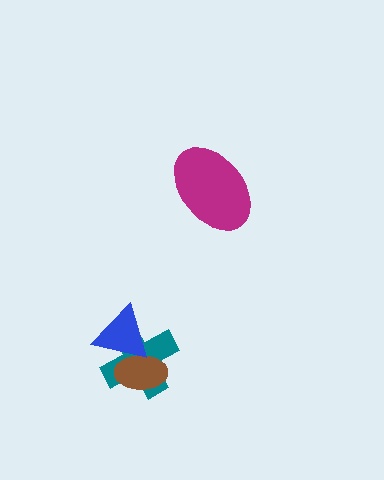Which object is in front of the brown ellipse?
The blue triangle is in front of the brown ellipse.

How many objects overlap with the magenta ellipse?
0 objects overlap with the magenta ellipse.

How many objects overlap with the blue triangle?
2 objects overlap with the blue triangle.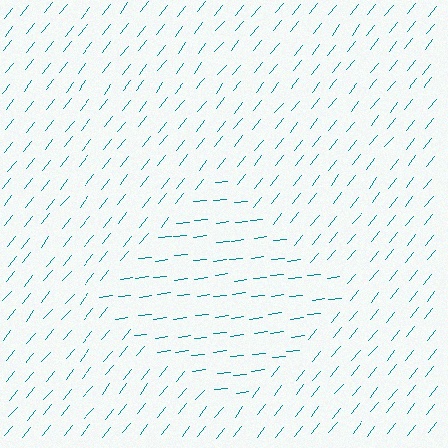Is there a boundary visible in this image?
Yes, there is a texture boundary formed by a change in line orientation.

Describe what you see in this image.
The image is filled with small teal line segments. A diamond region in the image has lines oriented differently from the surrounding lines, creating a visible texture boundary.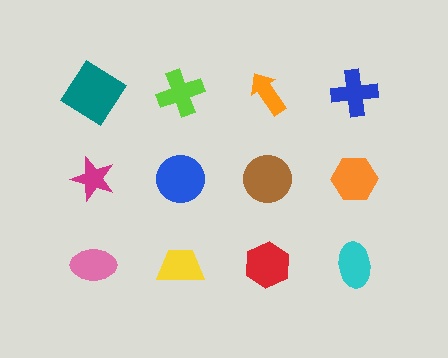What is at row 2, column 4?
An orange hexagon.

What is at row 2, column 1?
A magenta star.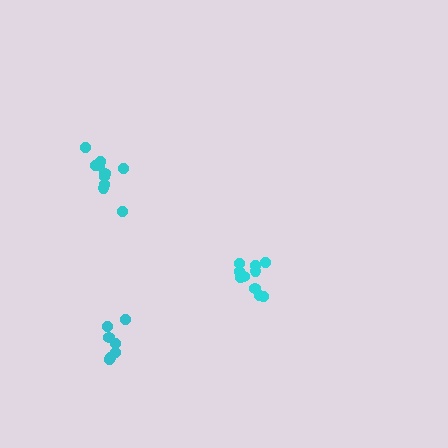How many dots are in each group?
Group 1: 10 dots, Group 2: 10 dots, Group 3: 7 dots (27 total).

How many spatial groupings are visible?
There are 3 spatial groupings.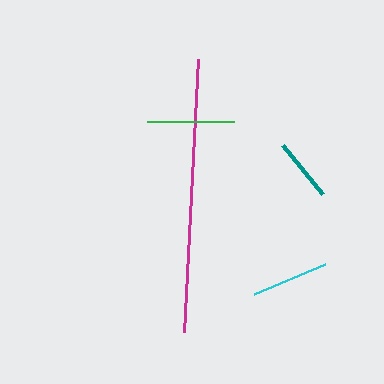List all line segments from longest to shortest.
From longest to shortest: magenta, green, cyan, teal.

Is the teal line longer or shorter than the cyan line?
The cyan line is longer than the teal line.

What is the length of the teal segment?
The teal segment is approximately 63 pixels long.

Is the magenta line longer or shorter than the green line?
The magenta line is longer than the green line.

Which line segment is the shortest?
The teal line is the shortest at approximately 63 pixels.